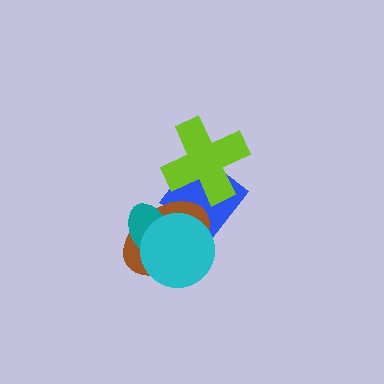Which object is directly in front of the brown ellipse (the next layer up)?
The teal ellipse is directly in front of the brown ellipse.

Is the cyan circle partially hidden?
No, no other shape covers it.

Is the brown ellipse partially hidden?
Yes, it is partially covered by another shape.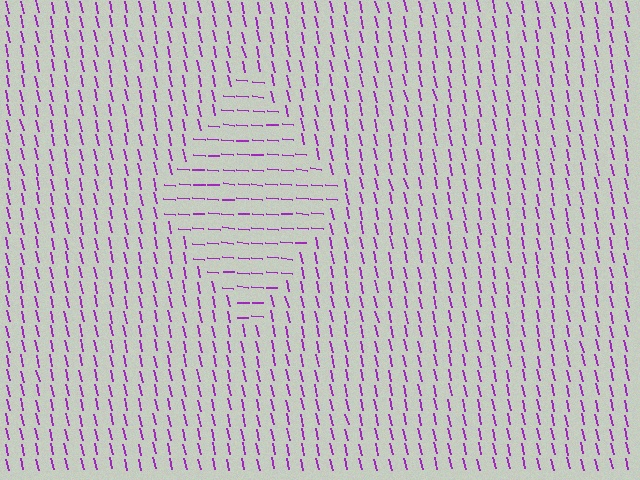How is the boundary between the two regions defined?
The boundary is defined purely by a change in line orientation (approximately 73 degrees difference). All lines are the same color and thickness.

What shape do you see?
I see a diamond.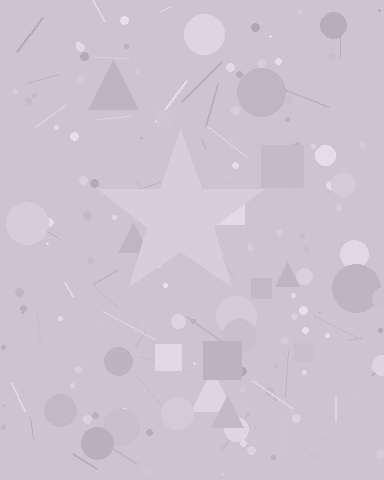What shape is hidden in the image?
A star is hidden in the image.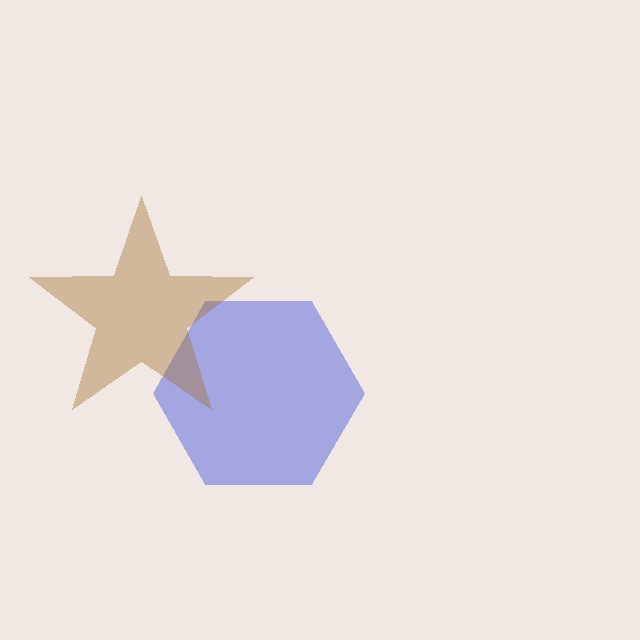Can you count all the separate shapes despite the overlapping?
Yes, there are 2 separate shapes.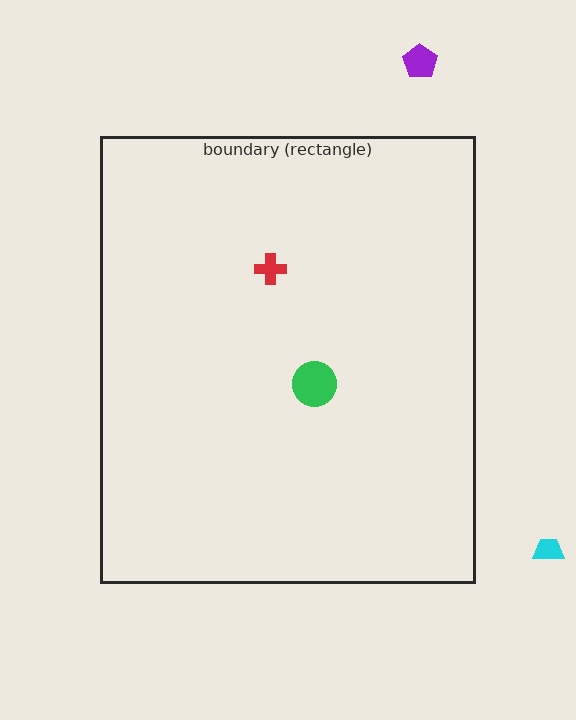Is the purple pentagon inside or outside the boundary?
Outside.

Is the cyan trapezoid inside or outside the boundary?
Outside.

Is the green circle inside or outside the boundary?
Inside.